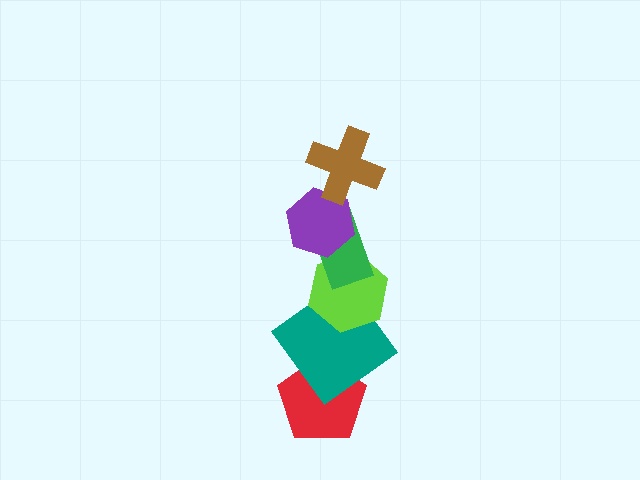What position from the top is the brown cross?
The brown cross is 1st from the top.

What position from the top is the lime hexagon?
The lime hexagon is 4th from the top.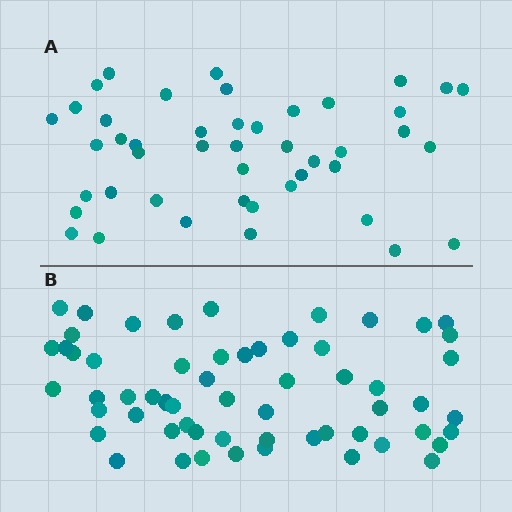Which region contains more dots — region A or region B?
Region B (the bottom region) has more dots.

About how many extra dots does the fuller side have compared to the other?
Region B has approximately 15 more dots than region A.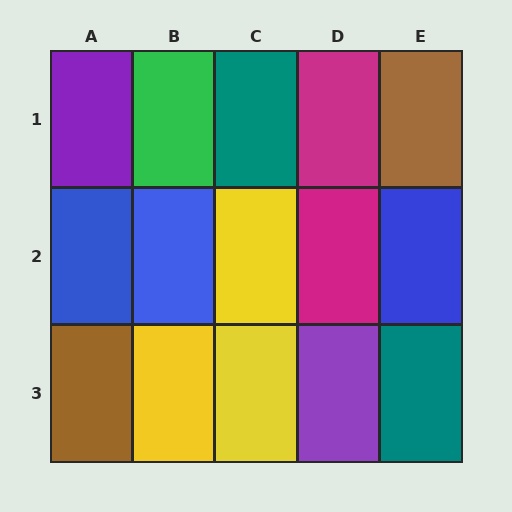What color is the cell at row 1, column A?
Purple.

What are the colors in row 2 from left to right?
Blue, blue, yellow, magenta, blue.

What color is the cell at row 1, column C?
Teal.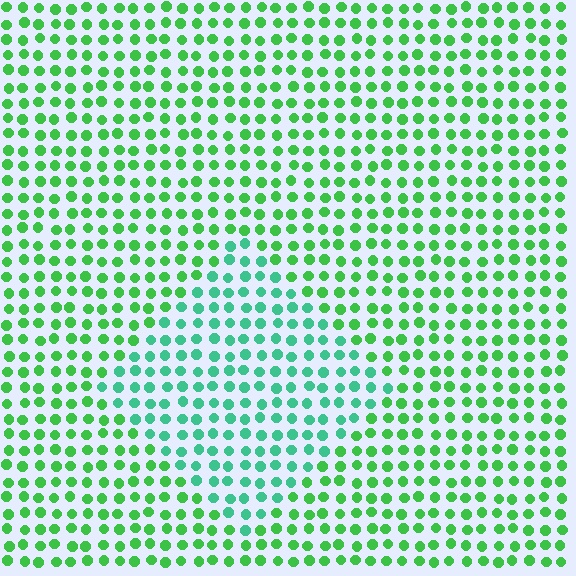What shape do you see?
I see a diamond.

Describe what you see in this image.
The image is filled with small green elements in a uniform arrangement. A diamond-shaped region is visible where the elements are tinted to a slightly different hue, forming a subtle color boundary.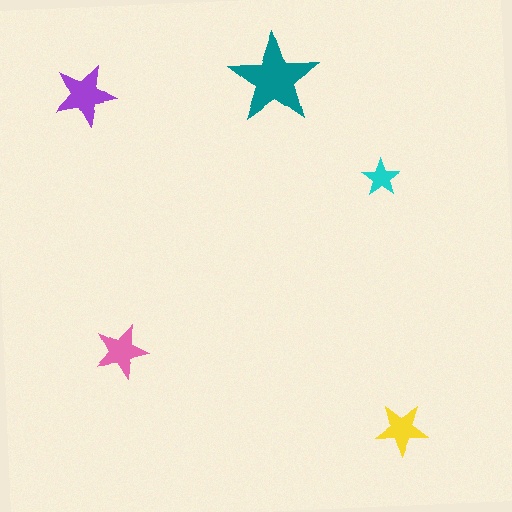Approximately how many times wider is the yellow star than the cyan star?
About 1.5 times wider.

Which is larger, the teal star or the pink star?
The teal one.